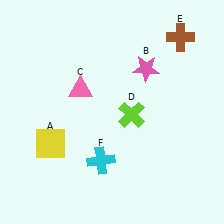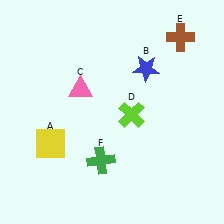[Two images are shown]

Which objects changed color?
B changed from pink to blue. F changed from cyan to green.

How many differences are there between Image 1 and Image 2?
There are 2 differences between the two images.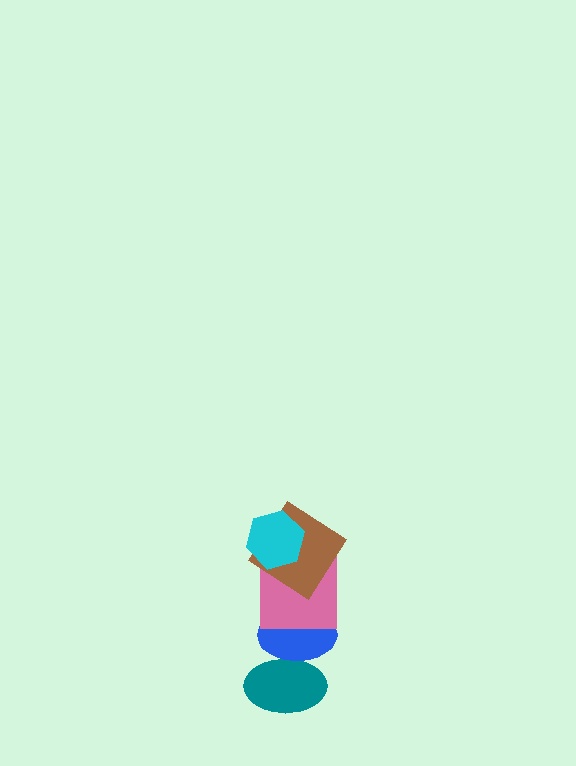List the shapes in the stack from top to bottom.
From top to bottom: the cyan hexagon, the brown diamond, the pink square, the blue ellipse, the teal ellipse.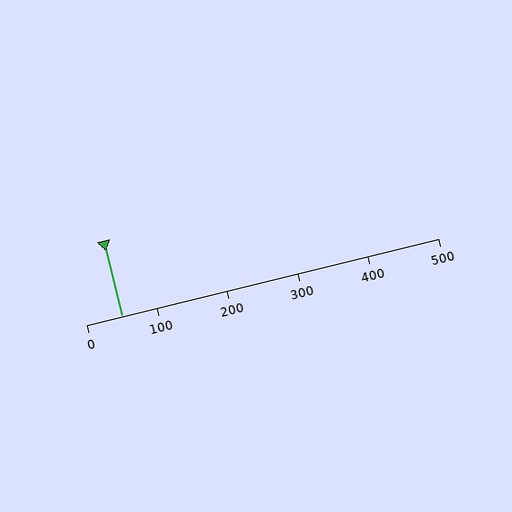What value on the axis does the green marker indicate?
The marker indicates approximately 50.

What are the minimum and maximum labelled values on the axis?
The axis runs from 0 to 500.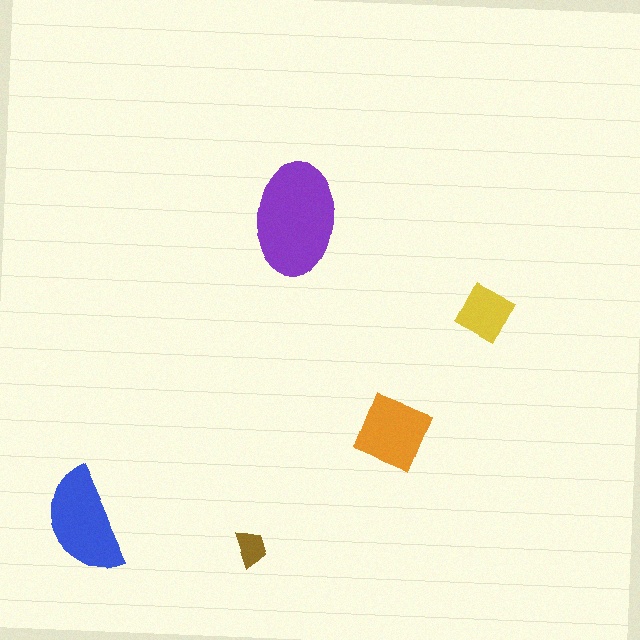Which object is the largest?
The purple ellipse.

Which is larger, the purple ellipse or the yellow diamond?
The purple ellipse.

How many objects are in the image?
There are 5 objects in the image.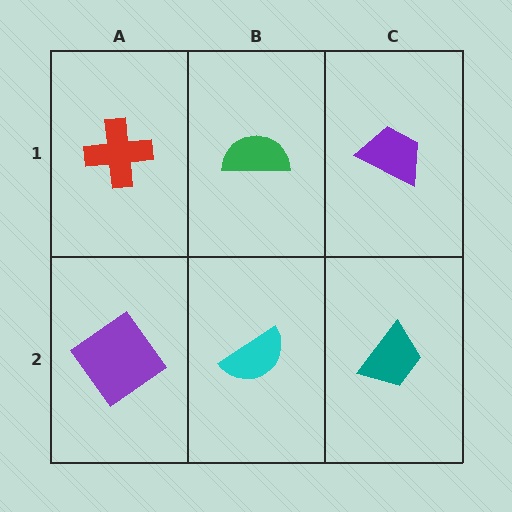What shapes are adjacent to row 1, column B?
A cyan semicircle (row 2, column B), a red cross (row 1, column A), a purple trapezoid (row 1, column C).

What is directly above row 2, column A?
A red cross.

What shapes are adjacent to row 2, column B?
A green semicircle (row 1, column B), a purple diamond (row 2, column A), a teal trapezoid (row 2, column C).